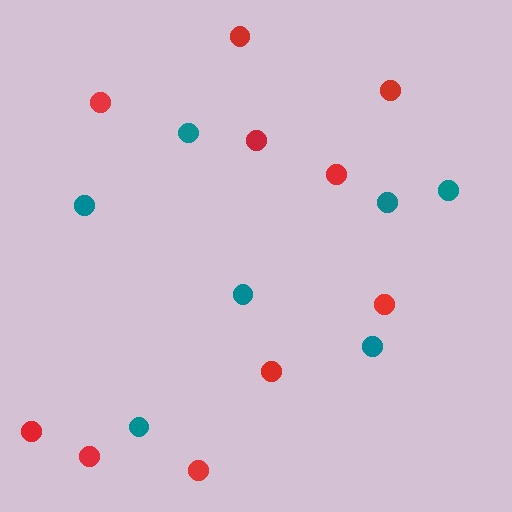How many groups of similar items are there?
There are 2 groups: one group of teal circles (7) and one group of red circles (10).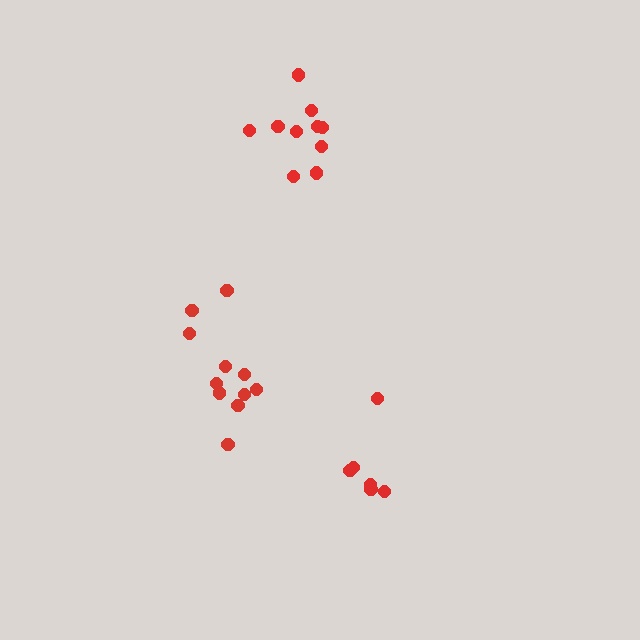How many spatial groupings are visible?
There are 3 spatial groupings.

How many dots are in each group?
Group 1: 11 dots, Group 2: 10 dots, Group 3: 6 dots (27 total).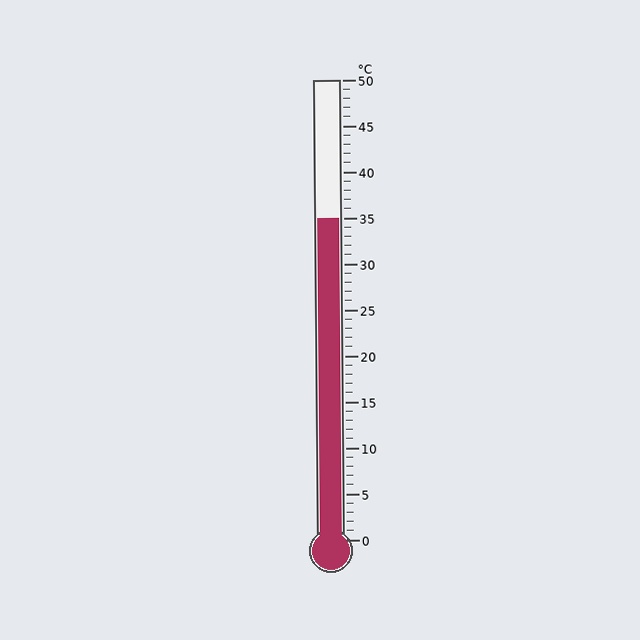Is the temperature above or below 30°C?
The temperature is above 30°C.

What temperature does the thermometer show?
The thermometer shows approximately 35°C.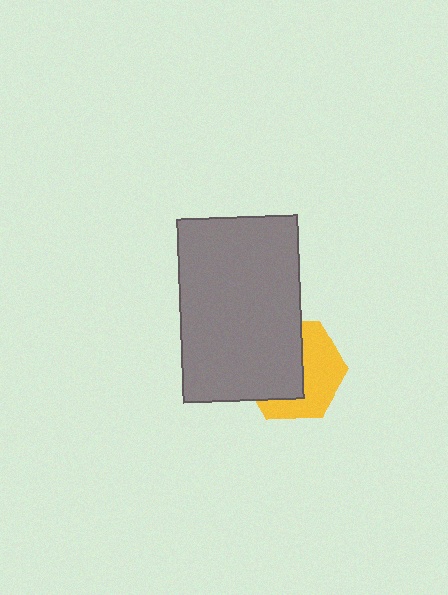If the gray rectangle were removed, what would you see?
You would see the complete yellow hexagon.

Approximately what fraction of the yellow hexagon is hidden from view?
Roughly 53% of the yellow hexagon is hidden behind the gray rectangle.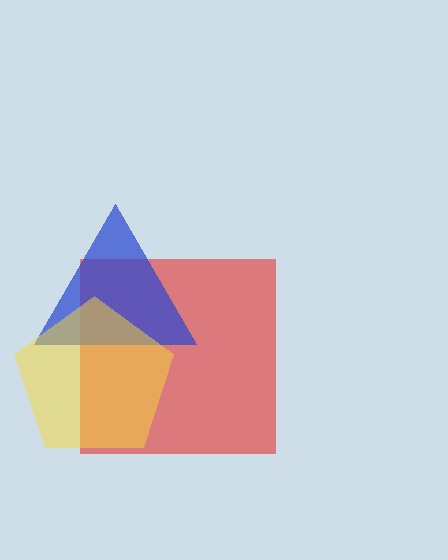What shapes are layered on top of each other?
The layered shapes are: a red square, a blue triangle, a yellow pentagon.